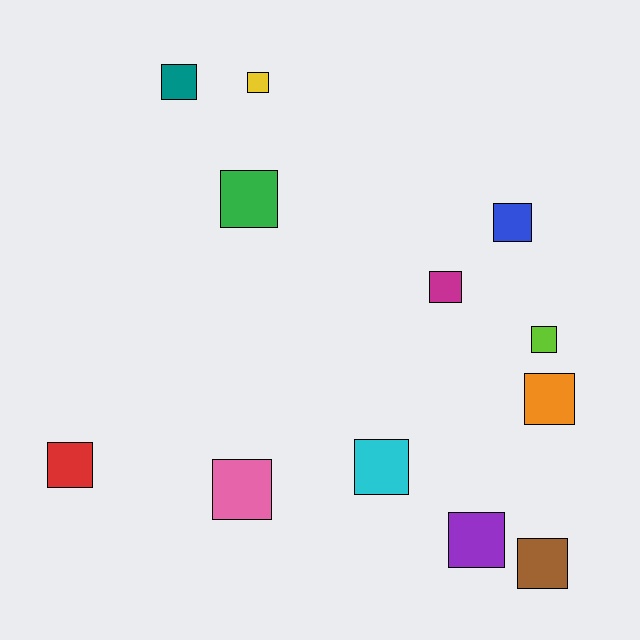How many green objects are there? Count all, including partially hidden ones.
There is 1 green object.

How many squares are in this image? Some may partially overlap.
There are 12 squares.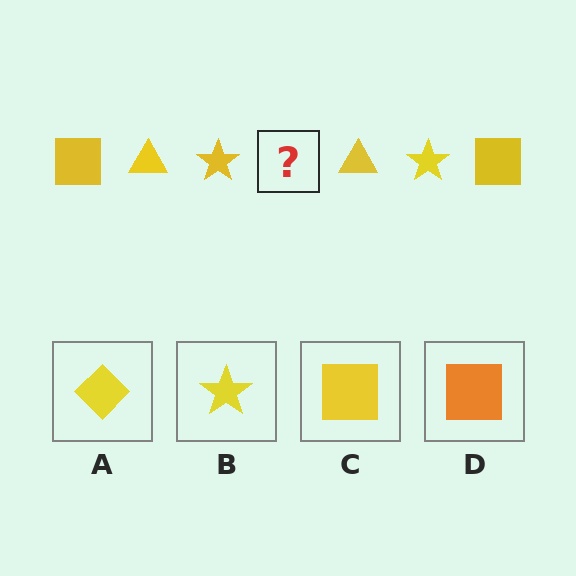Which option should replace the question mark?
Option C.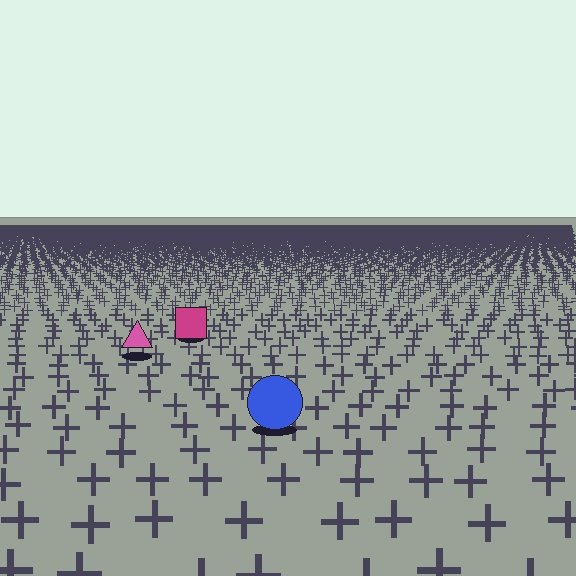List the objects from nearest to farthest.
From nearest to farthest: the blue circle, the pink triangle, the magenta square.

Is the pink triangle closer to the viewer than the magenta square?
Yes. The pink triangle is closer — you can tell from the texture gradient: the ground texture is coarser near it.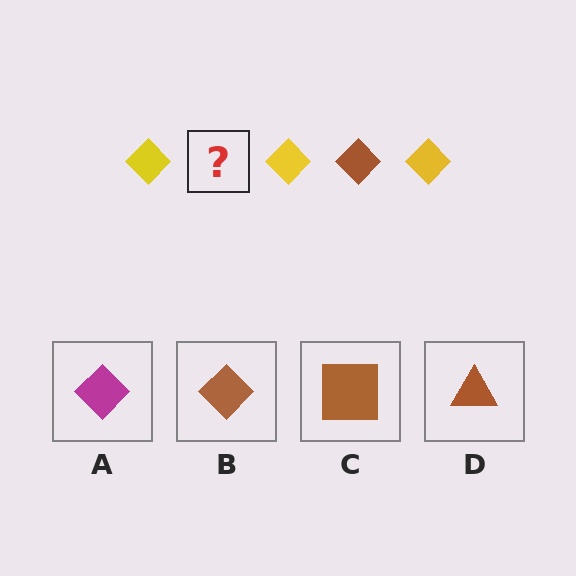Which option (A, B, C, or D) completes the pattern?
B.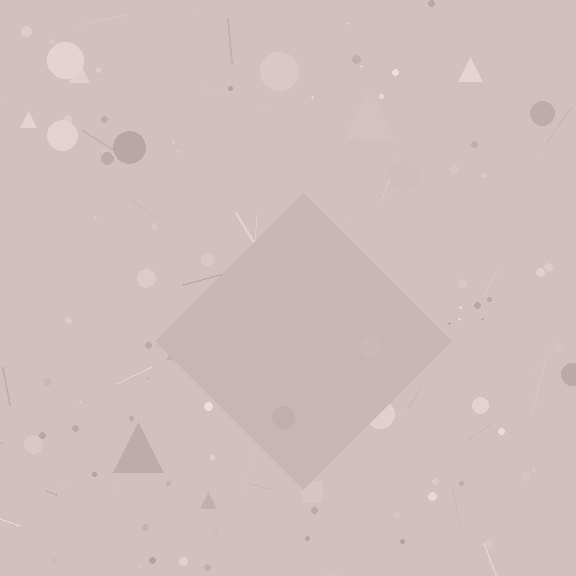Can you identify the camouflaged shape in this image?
The camouflaged shape is a diamond.